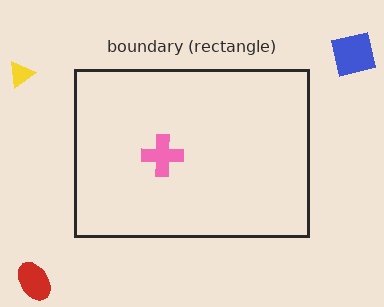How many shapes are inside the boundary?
1 inside, 3 outside.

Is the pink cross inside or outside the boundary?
Inside.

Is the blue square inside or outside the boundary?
Outside.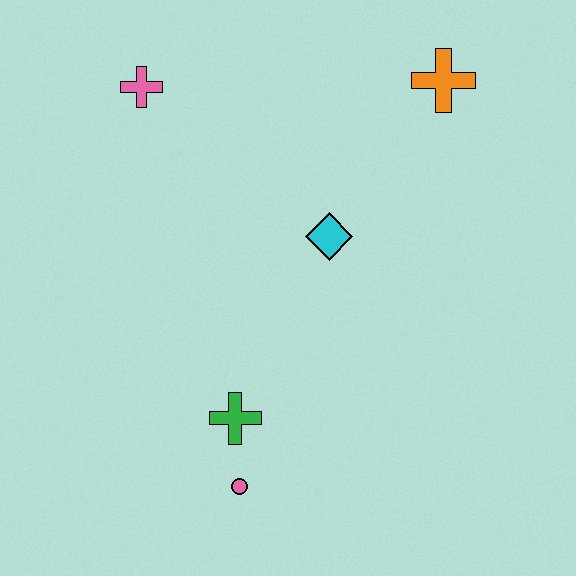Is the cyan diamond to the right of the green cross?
Yes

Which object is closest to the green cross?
The pink circle is closest to the green cross.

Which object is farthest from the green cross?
The orange cross is farthest from the green cross.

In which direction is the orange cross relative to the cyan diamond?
The orange cross is above the cyan diamond.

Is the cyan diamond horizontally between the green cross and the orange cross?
Yes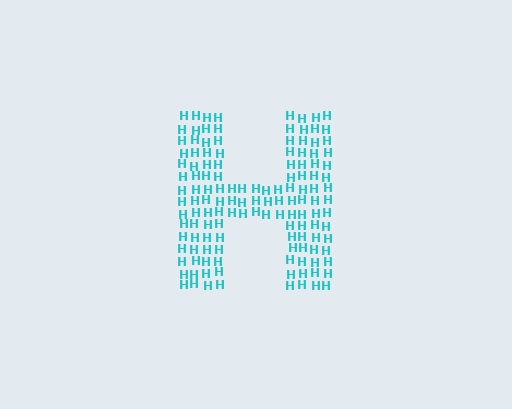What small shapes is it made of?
It is made of small letter H's.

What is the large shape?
The large shape is the letter H.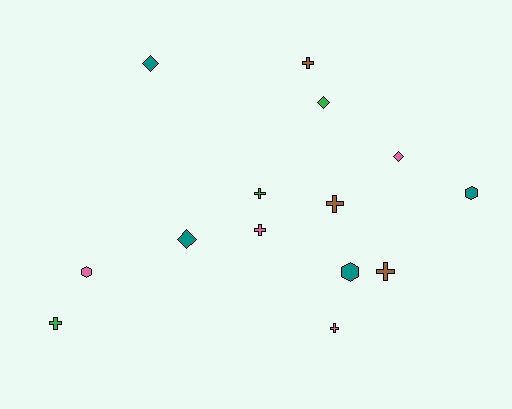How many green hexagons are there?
There are no green hexagons.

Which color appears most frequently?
Pink, with 4 objects.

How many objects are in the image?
There are 14 objects.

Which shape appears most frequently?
Cross, with 7 objects.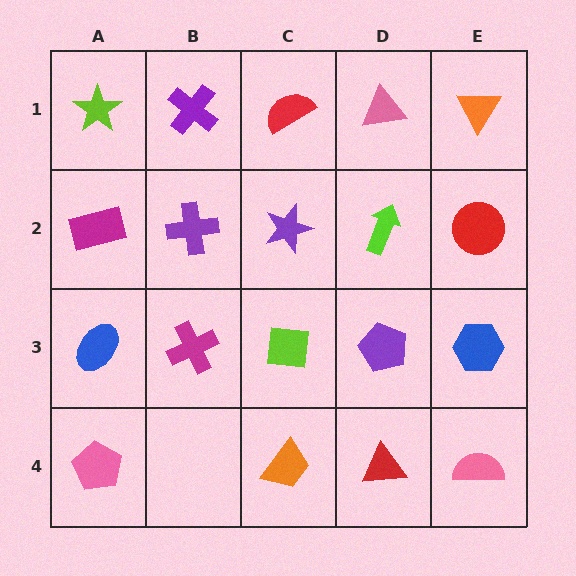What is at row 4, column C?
An orange trapezoid.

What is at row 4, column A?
A pink pentagon.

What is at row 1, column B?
A purple cross.